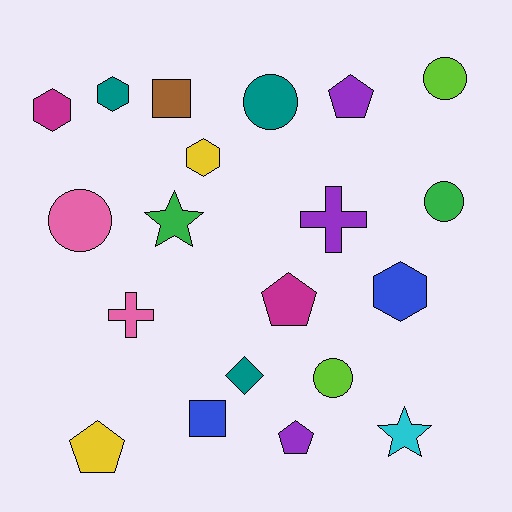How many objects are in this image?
There are 20 objects.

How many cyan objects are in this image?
There is 1 cyan object.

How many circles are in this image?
There are 5 circles.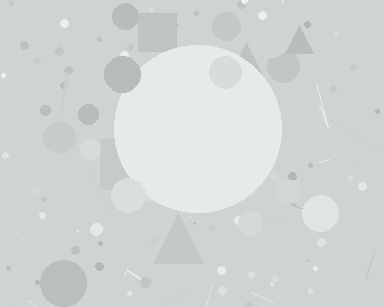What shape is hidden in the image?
A circle is hidden in the image.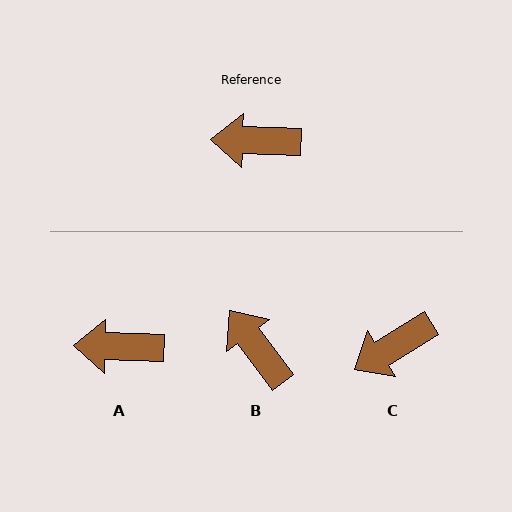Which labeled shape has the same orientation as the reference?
A.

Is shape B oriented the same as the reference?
No, it is off by about 52 degrees.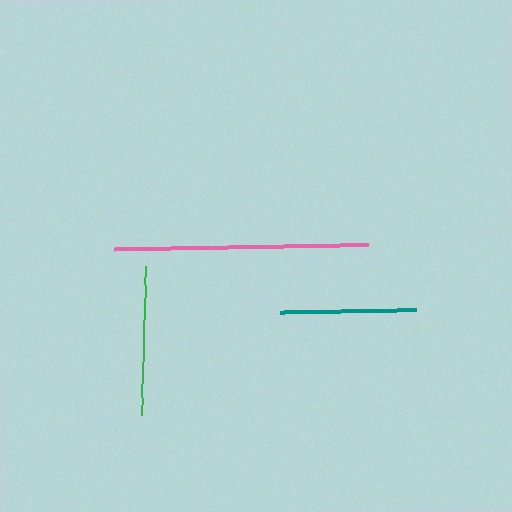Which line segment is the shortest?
The teal line is the shortest at approximately 136 pixels.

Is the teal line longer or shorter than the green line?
The green line is longer than the teal line.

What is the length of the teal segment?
The teal segment is approximately 136 pixels long.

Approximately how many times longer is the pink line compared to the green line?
The pink line is approximately 1.7 times the length of the green line.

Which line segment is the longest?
The pink line is the longest at approximately 253 pixels.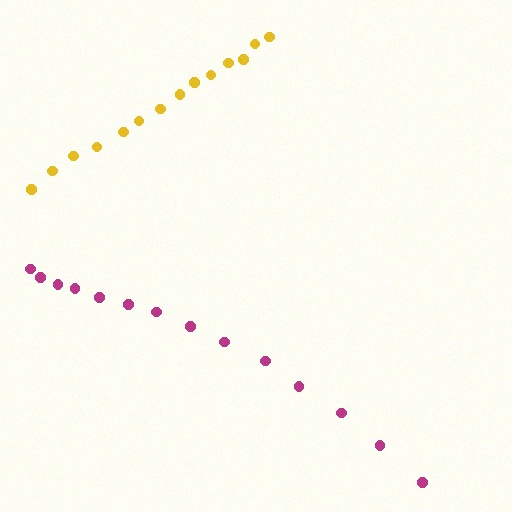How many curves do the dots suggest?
There are 2 distinct paths.